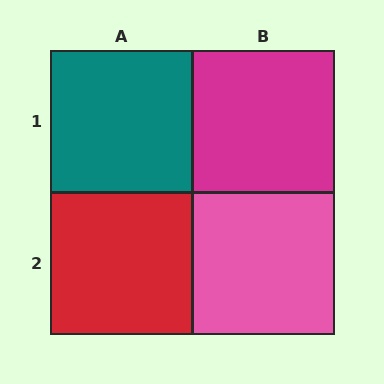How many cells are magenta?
1 cell is magenta.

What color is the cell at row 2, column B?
Pink.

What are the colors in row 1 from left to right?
Teal, magenta.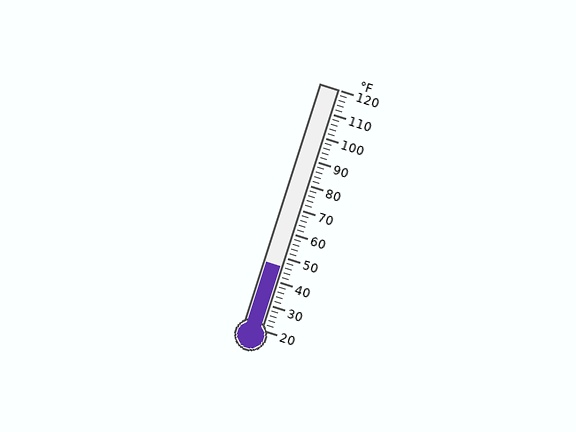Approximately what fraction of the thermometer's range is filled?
The thermometer is filled to approximately 25% of its range.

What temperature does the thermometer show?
The thermometer shows approximately 46°F.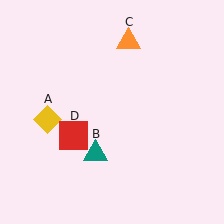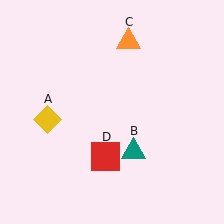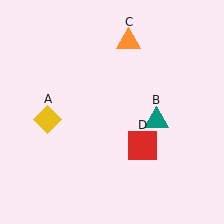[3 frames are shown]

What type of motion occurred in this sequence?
The teal triangle (object B), red square (object D) rotated counterclockwise around the center of the scene.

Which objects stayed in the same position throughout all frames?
Yellow diamond (object A) and orange triangle (object C) remained stationary.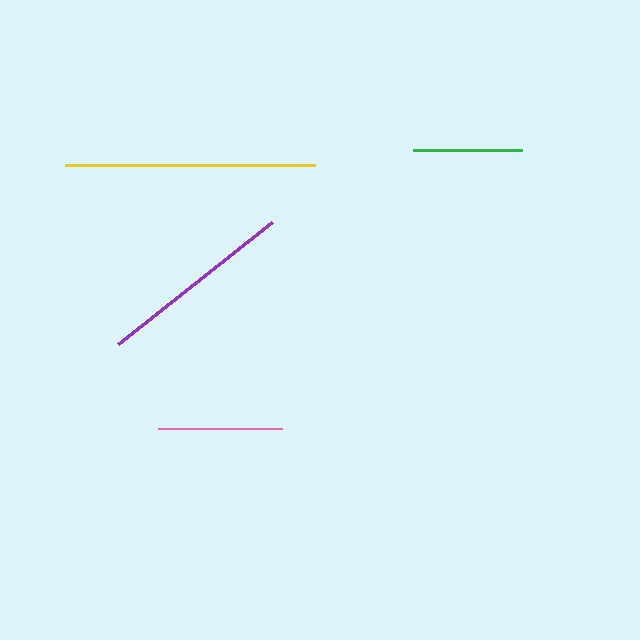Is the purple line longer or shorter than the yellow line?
The yellow line is longer than the purple line.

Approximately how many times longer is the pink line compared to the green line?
The pink line is approximately 1.1 times the length of the green line.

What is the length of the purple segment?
The purple segment is approximately 197 pixels long.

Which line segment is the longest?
The yellow line is the longest at approximately 250 pixels.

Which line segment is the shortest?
The green line is the shortest at approximately 110 pixels.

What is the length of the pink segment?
The pink segment is approximately 123 pixels long.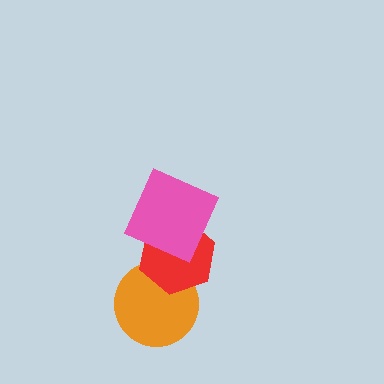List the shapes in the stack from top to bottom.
From top to bottom: the pink square, the red hexagon, the orange circle.